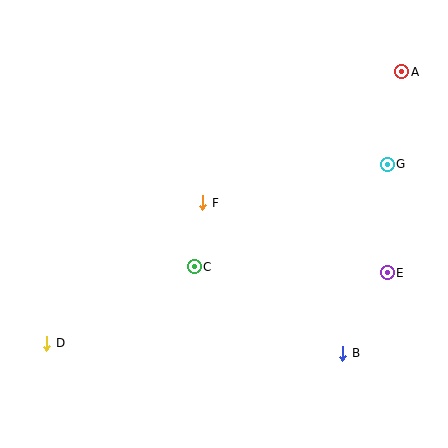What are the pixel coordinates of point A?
Point A is at (402, 72).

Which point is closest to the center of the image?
Point F at (203, 203) is closest to the center.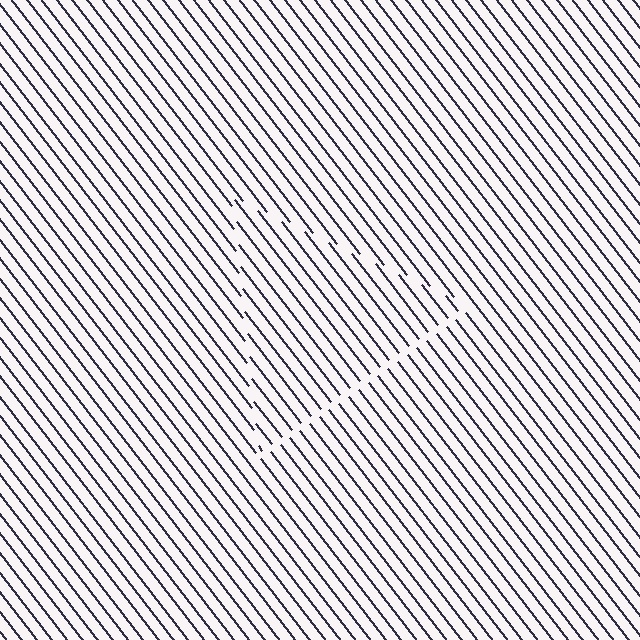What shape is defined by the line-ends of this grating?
An illusory triangle. The interior of the shape contains the same grating, shifted by half a period — the contour is defined by the phase discontinuity where line-ends from the inner and outer gratings abut.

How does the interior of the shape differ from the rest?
The interior of the shape contains the same grating, shifted by half a period — the contour is defined by the phase discontinuity where line-ends from the inner and outer gratings abut.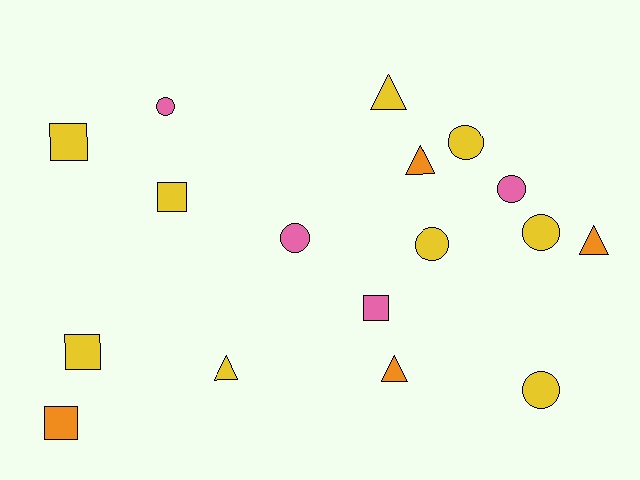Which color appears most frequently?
Yellow, with 9 objects.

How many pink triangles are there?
There are no pink triangles.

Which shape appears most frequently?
Circle, with 7 objects.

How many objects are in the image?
There are 17 objects.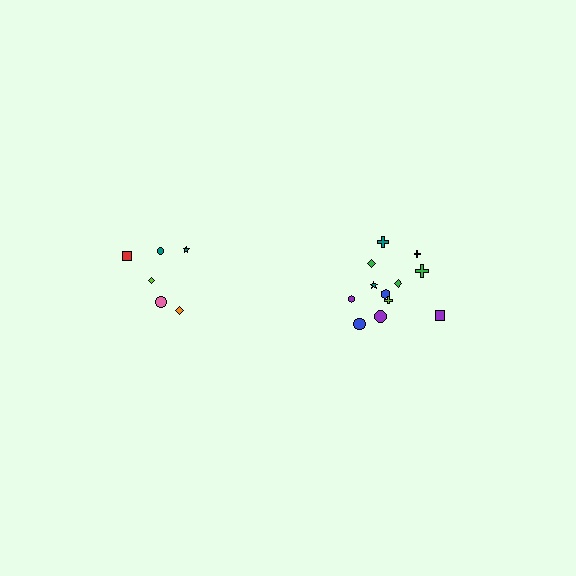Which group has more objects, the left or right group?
The right group.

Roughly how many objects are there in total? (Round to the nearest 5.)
Roughly 20 objects in total.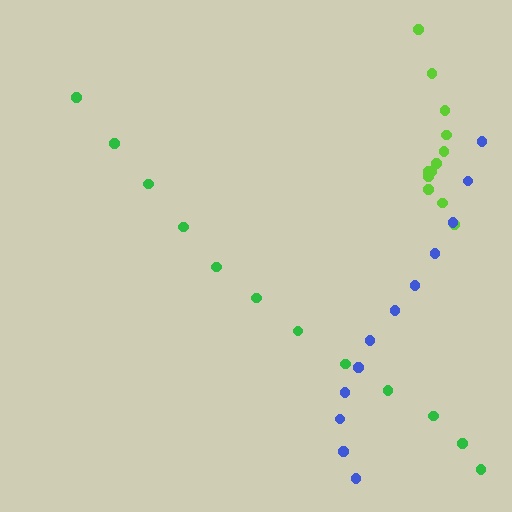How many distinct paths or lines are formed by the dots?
There are 3 distinct paths.